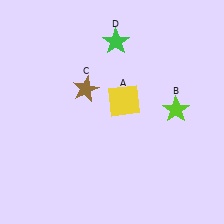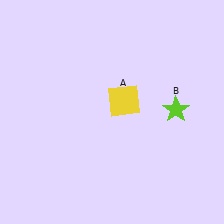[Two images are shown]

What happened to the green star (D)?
The green star (D) was removed in Image 2. It was in the top-right area of Image 1.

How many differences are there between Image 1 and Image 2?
There are 2 differences between the two images.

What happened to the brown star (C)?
The brown star (C) was removed in Image 2. It was in the top-left area of Image 1.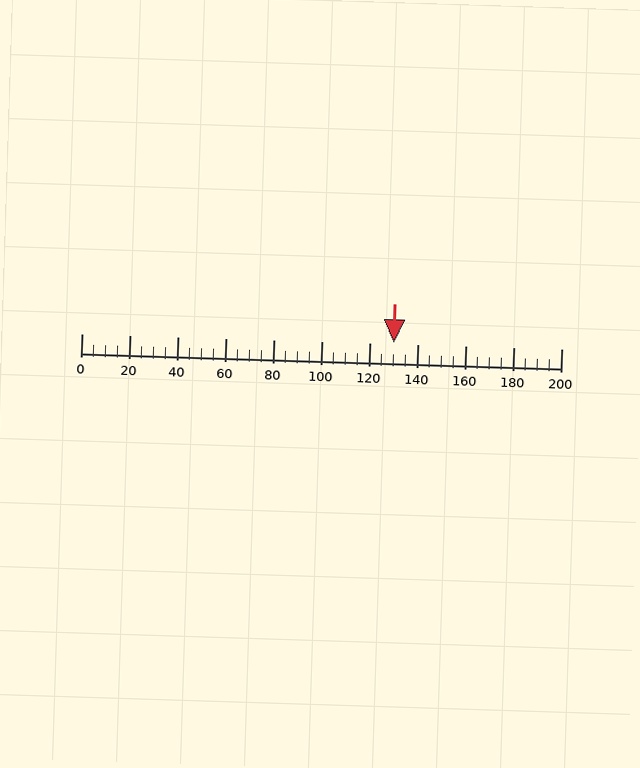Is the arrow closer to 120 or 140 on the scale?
The arrow is closer to 140.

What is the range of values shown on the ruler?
The ruler shows values from 0 to 200.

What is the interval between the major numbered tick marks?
The major tick marks are spaced 20 units apart.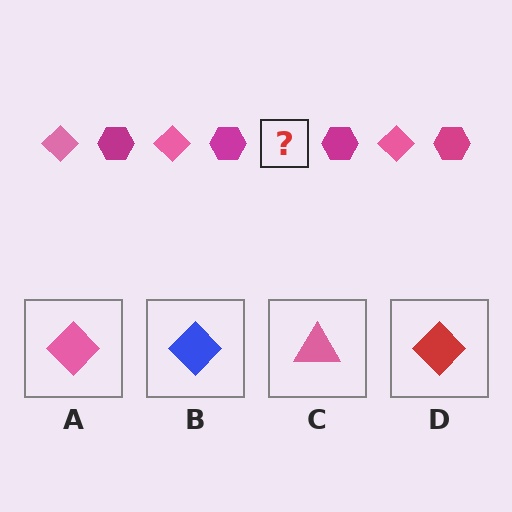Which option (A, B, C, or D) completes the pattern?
A.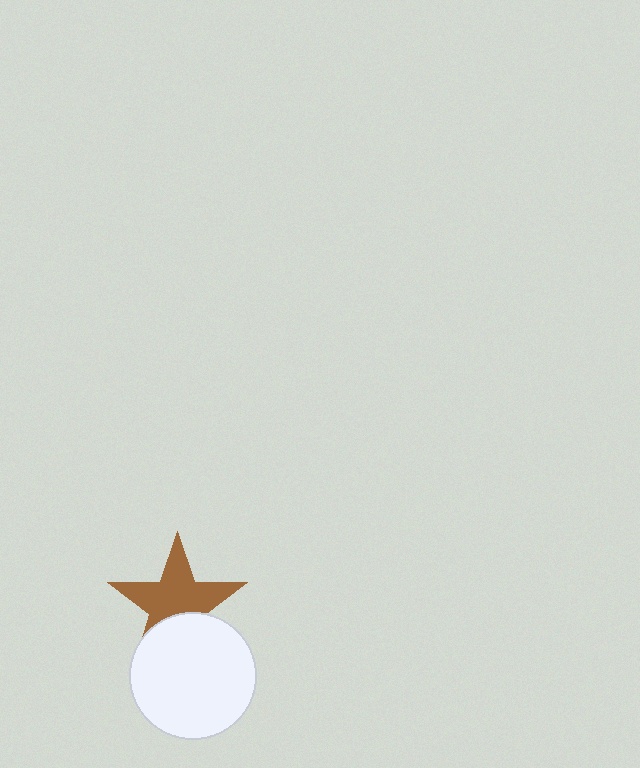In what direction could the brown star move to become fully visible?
The brown star could move up. That would shift it out from behind the white circle entirely.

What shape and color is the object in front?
The object in front is a white circle.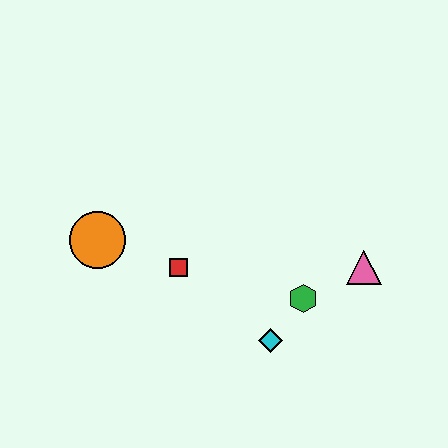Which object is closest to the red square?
The orange circle is closest to the red square.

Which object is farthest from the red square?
The pink triangle is farthest from the red square.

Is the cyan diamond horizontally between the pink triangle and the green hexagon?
No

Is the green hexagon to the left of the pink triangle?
Yes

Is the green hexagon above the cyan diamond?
Yes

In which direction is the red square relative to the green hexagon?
The red square is to the left of the green hexagon.